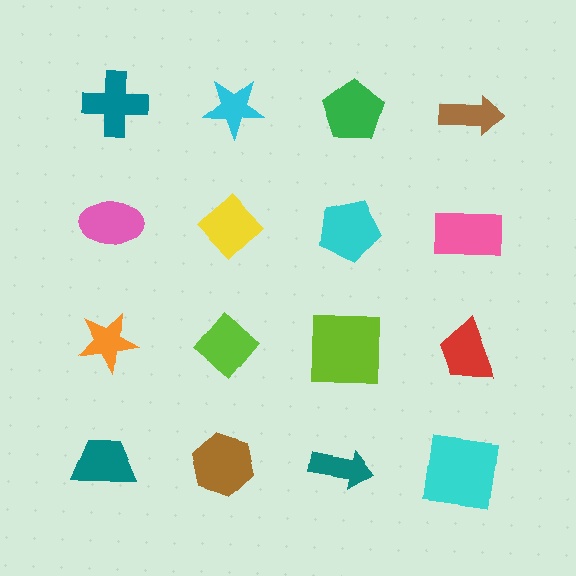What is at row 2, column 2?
A yellow diamond.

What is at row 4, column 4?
A cyan square.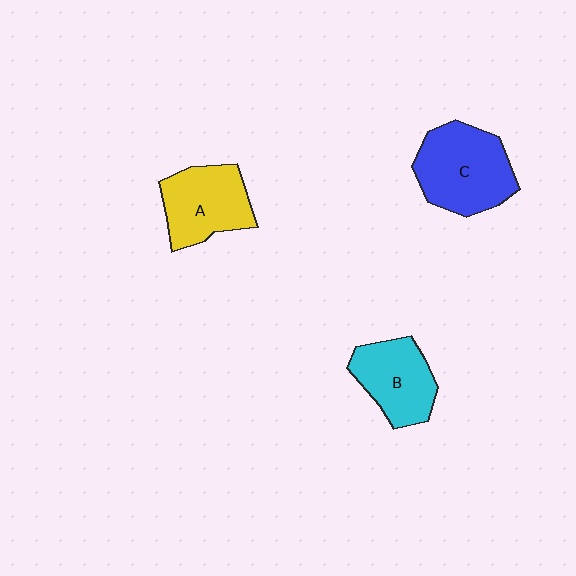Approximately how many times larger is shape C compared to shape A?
Approximately 1.2 times.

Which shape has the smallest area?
Shape B (cyan).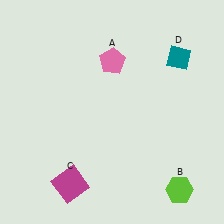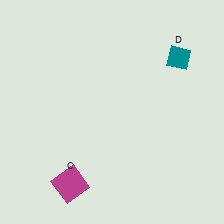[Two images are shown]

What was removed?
The pink pentagon (A), the lime hexagon (B) were removed in Image 2.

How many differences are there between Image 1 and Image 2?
There are 2 differences between the two images.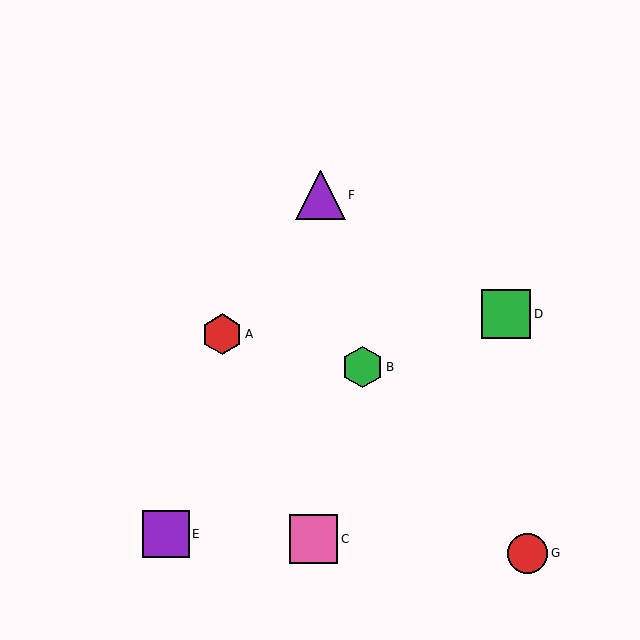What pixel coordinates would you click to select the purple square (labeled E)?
Click at (166, 534) to select the purple square E.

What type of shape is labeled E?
Shape E is a purple square.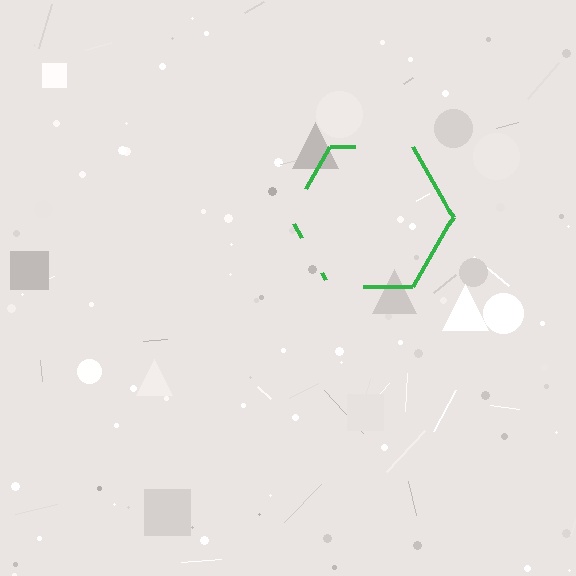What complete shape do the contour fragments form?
The contour fragments form a hexagon.